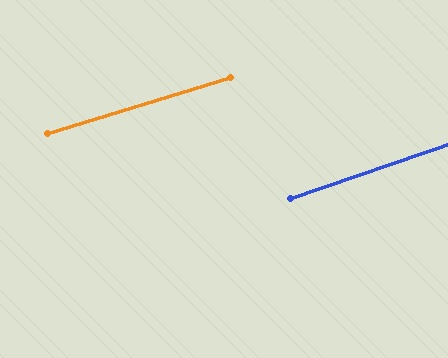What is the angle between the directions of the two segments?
Approximately 2 degrees.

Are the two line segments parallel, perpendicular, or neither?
Parallel — their directions differ by only 1.8°.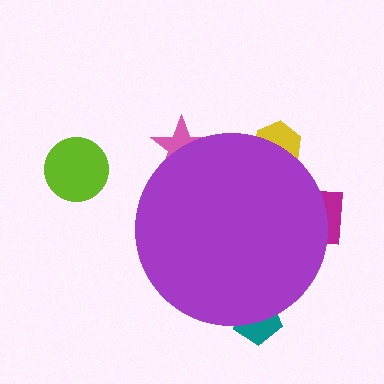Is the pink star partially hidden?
Yes, the pink star is partially hidden behind the purple circle.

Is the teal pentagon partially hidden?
Yes, the teal pentagon is partially hidden behind the purple circle.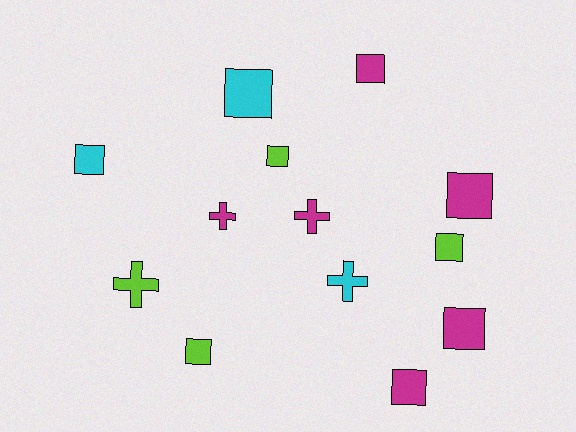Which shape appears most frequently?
Square, with 9 objects.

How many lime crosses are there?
There is 1 lime cross.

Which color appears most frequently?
Magenta, with 6 objects.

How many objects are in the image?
There are 13 objects.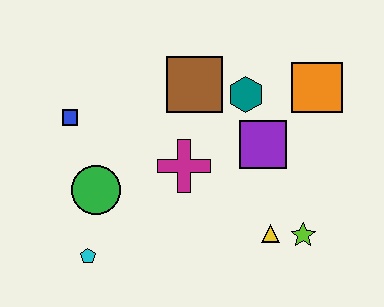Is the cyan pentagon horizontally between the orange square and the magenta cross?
No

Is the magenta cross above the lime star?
Yes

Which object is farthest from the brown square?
The cyan pentagon is farthest from the brown square.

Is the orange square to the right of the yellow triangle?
Yes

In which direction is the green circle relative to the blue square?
The green circle is below the blue square.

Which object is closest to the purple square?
The teal hexagon is closest to the purple square.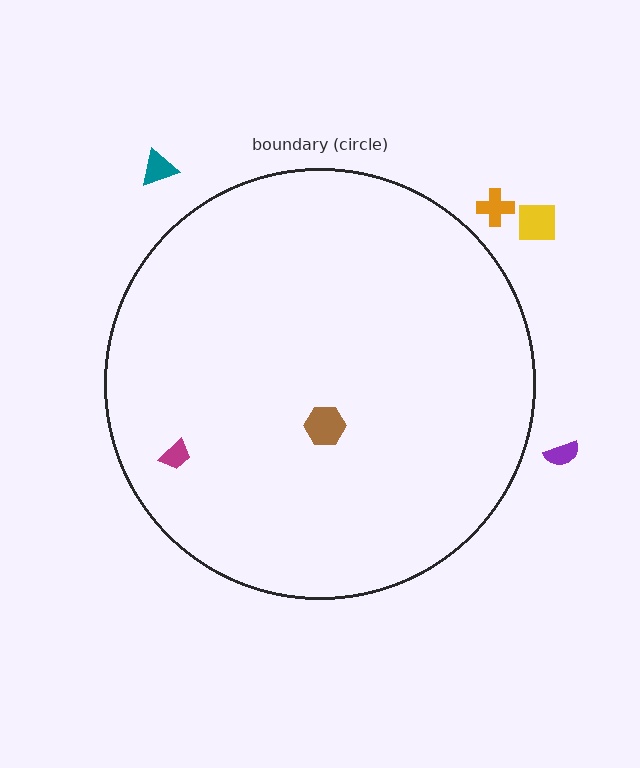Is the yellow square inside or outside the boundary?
Outside.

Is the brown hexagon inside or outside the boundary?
Inside.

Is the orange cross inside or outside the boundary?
Outside.